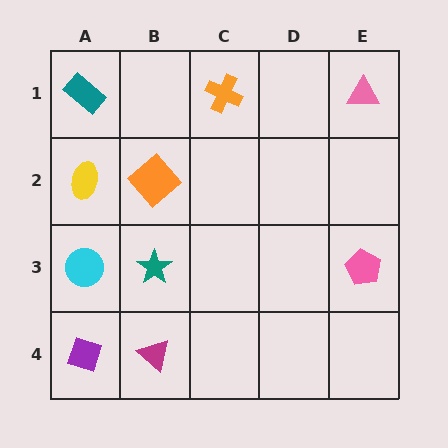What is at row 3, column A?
A cyan circle.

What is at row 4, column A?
A purple diamond.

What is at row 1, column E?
A pink triangle.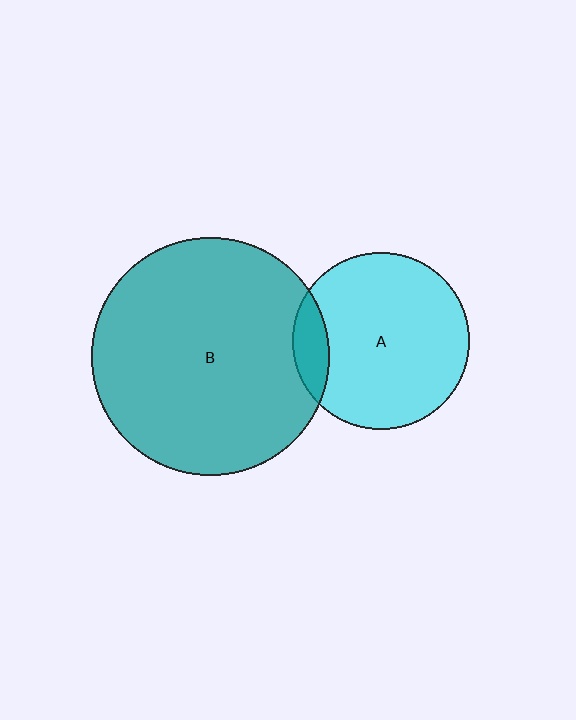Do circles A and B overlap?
Yes.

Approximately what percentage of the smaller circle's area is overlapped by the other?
Approximately 10%.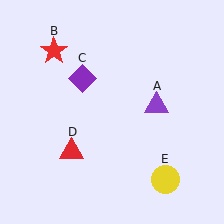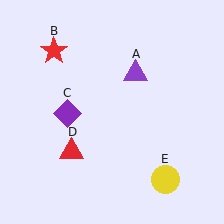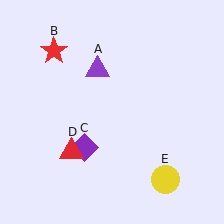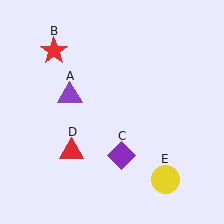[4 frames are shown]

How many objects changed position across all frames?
2 objects changed position: purple triangle (object A), purple diamond (object C).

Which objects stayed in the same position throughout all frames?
Red star (object B) and red triangle (object D) and yellow circle (object E) remained stationary.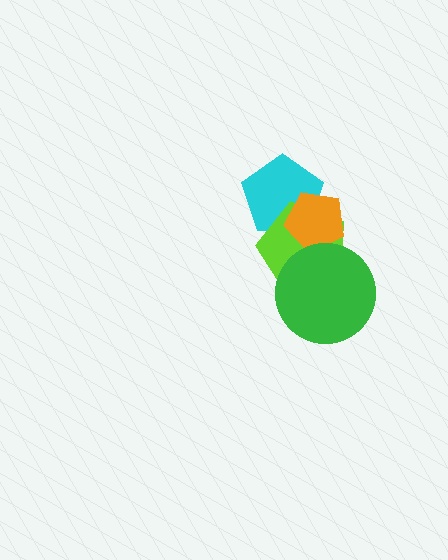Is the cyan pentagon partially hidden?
Yes, it is partially covered by another shape.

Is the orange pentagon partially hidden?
Yes, it is partially covered by another shape.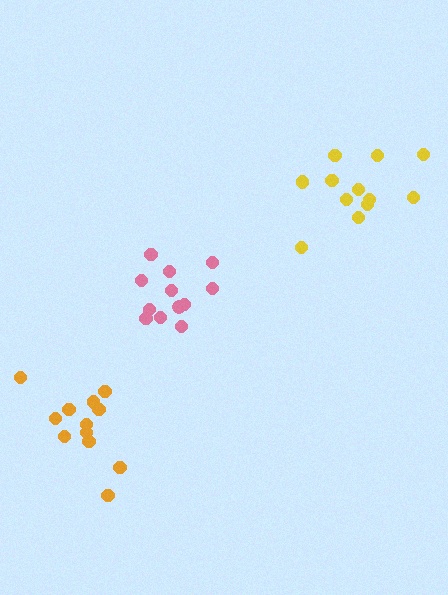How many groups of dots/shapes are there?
There are 3 groups.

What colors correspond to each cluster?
The clusters are colored: pink, yellow, orange.